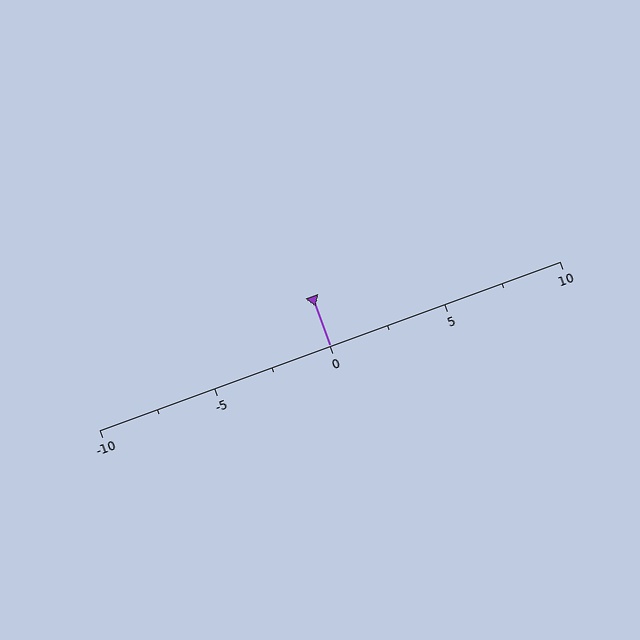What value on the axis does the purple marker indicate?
The marker indicates approximately 0.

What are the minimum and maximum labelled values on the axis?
The axis runs from -10 to 10.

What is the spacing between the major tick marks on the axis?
The major ticks are spaced 5 apart.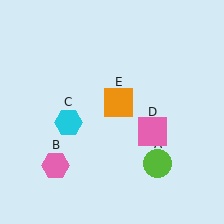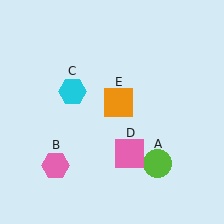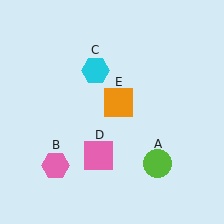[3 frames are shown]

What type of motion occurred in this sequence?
The cyan hexagon (object C), pink square (object D) rotated clockwise around the center of the scene.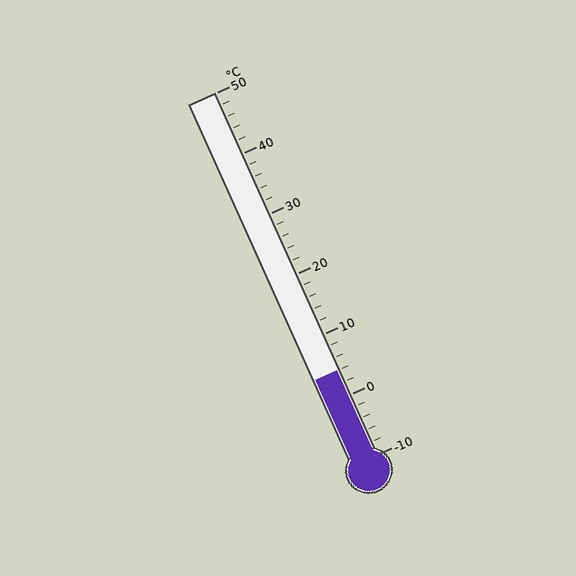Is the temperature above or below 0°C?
The temperature is above 0°C.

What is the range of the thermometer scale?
The thermometer scale ranges from -10°C to 50°C.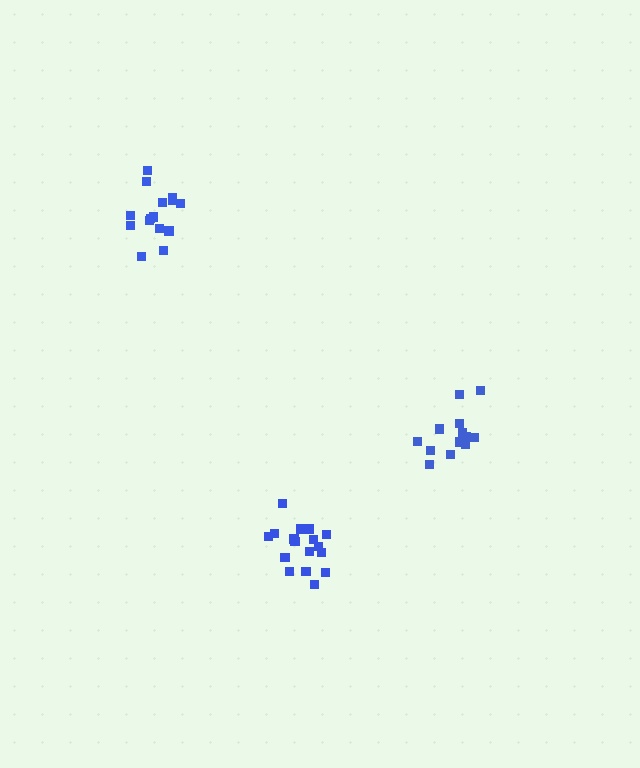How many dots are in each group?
Group 1: 15 dots, Group 2: 14 dots, Group 3: 17 dots (46 total).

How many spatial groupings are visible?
There are 3 spatial groupings.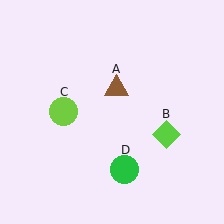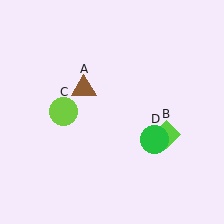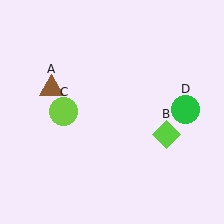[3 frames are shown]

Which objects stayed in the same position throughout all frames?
Lime diamond (object B) and lime circle (object C) remained stationary.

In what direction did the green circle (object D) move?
The green circle (object D) moved up and to the right.